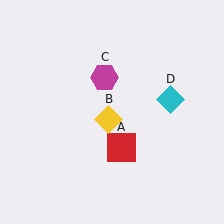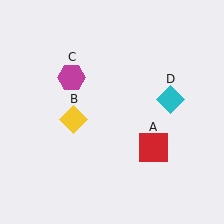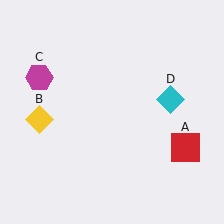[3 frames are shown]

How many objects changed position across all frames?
3 objects changed position: red square (object A), yellow diamond (object B), magenta hexagon (object C).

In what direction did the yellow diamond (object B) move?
The yellow diamond (object B) moved left.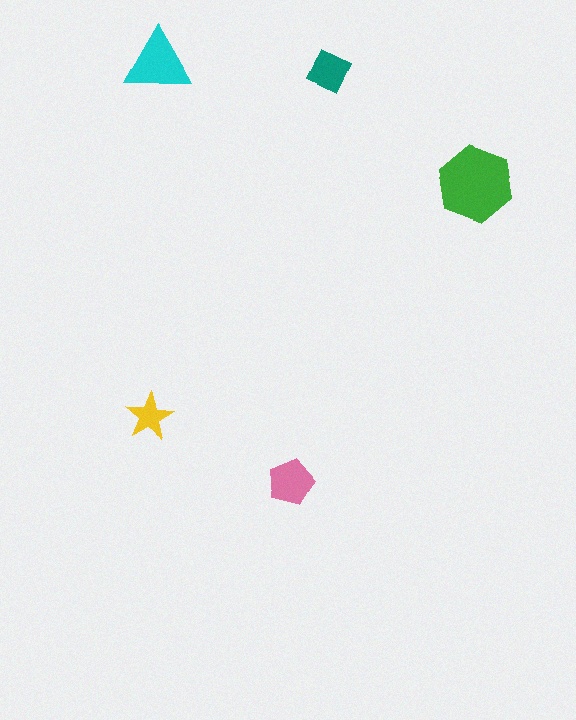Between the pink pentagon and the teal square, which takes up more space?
The pink pentagon.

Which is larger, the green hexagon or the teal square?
The green hexagon.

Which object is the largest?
The green hexagon.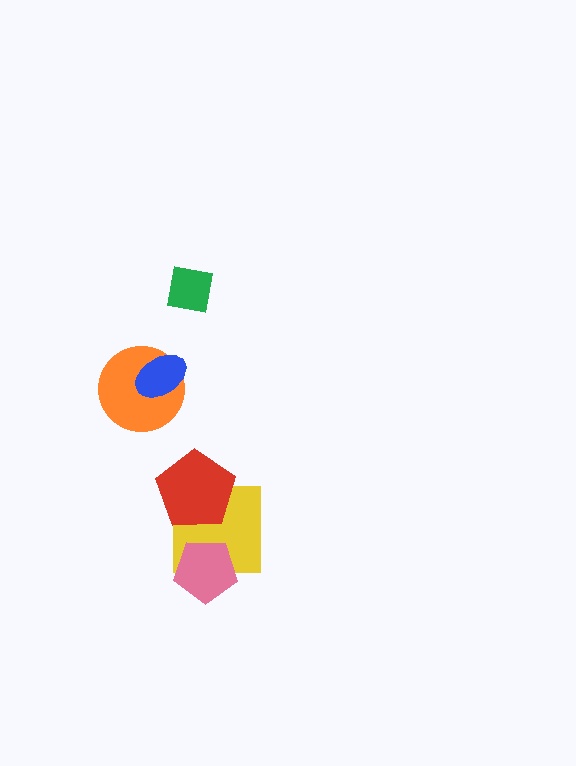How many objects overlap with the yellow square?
2 objects overlap with the yellow square.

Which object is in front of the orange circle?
The blue ellipse is in front of the orange circle.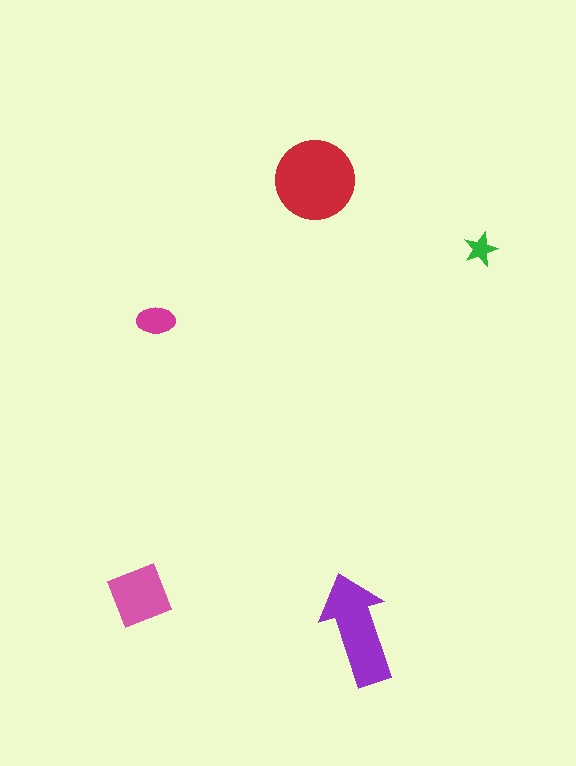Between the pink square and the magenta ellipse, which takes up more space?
The pink square.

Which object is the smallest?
The green star.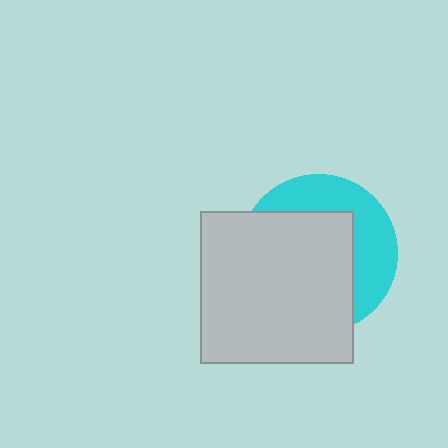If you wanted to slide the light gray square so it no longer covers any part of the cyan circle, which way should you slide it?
Slide it toward the lower-left — that is the most direct way to separate the two shapes.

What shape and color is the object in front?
The object in front is a light gray square.